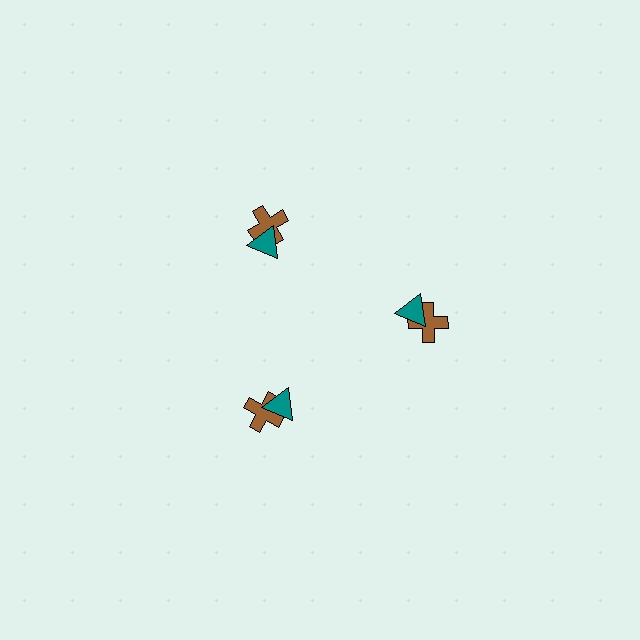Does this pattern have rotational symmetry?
Yes, this pattern has 3-fold rotational symmetry. It looks the same after rotating 120 degrees around the center.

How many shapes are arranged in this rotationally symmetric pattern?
There are 6 shapes, arranged in 3 groups of 2.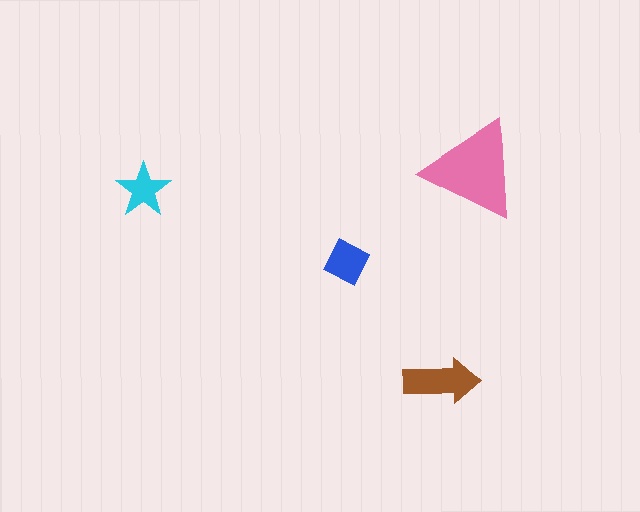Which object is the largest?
The pink triangle.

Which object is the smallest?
The cyan star.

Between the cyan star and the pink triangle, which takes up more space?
The pink triangle.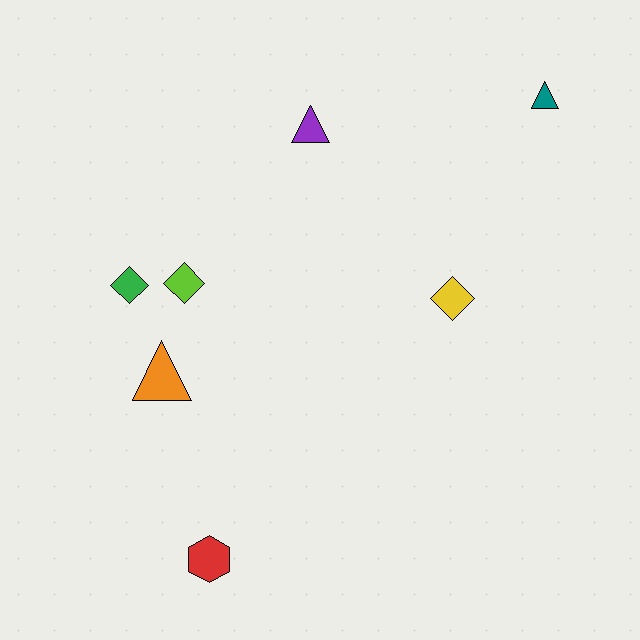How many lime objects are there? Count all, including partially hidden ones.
There is 1 lime object.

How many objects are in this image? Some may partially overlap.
There are 7 objects.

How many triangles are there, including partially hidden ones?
There are 3 triangles.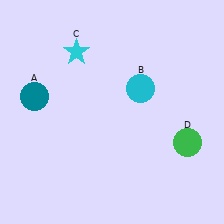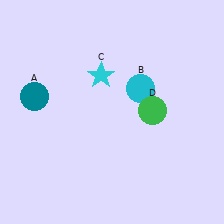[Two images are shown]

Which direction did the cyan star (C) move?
The cyan star (C) moved right.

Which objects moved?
The objects that moved are: the cyan star (C), the green circle (D).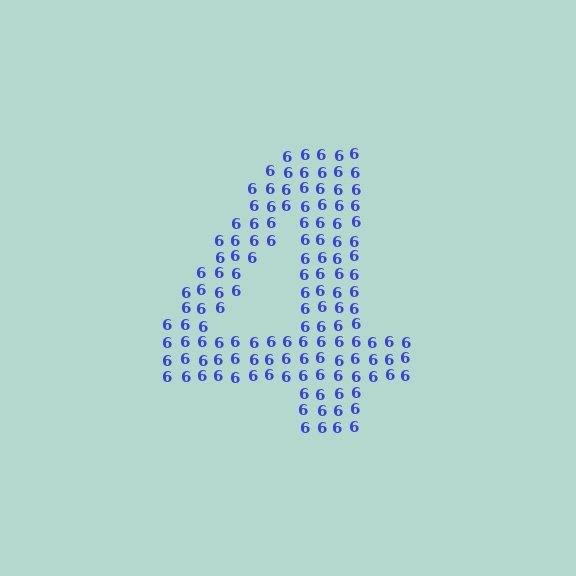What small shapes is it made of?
It is made of small digit 6's.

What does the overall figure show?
The overall figure shows the digit 4.